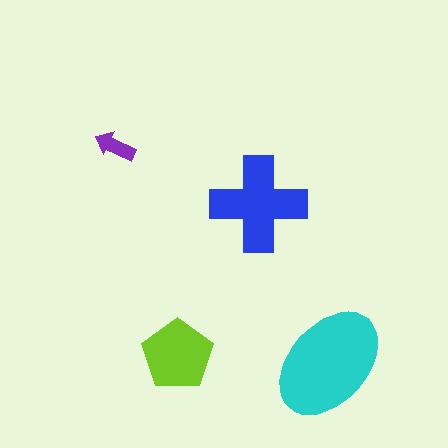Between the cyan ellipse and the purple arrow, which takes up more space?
The cyan ellipse.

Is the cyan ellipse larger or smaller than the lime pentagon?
Larger.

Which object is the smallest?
The purple arrow.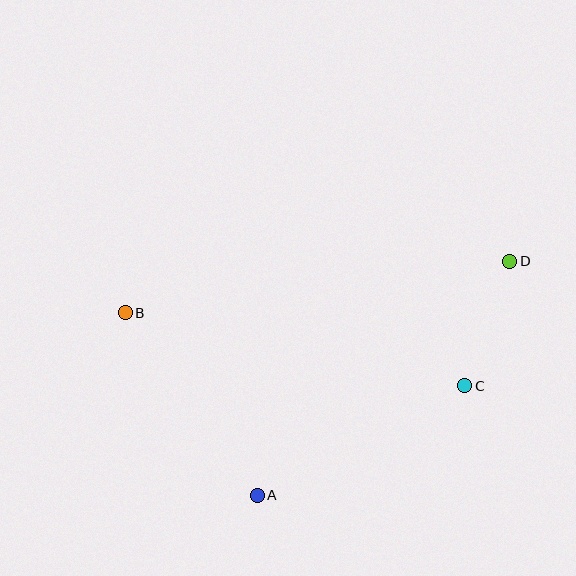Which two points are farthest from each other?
Points B and D are farthest from each other.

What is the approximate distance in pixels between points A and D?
The distance between A and D is approximately 344 pixels.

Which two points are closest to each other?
Points C and D are closest to each other.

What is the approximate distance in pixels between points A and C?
The distance between A and C is approximately 235 pixels.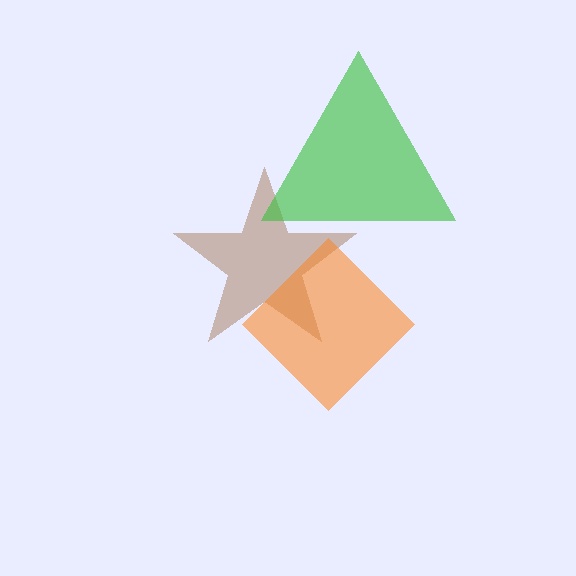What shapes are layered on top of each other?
The layered shapes are: a brown star, a green triangle, an orange diamond.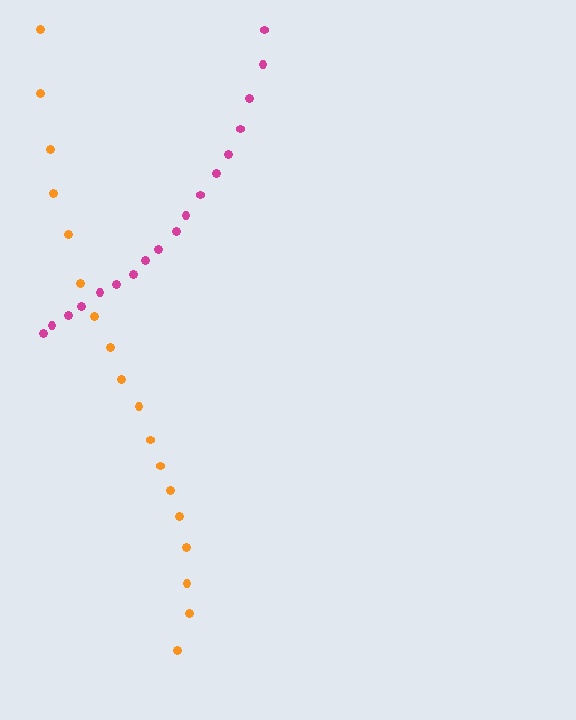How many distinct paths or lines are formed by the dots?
There are 2 distinct paths.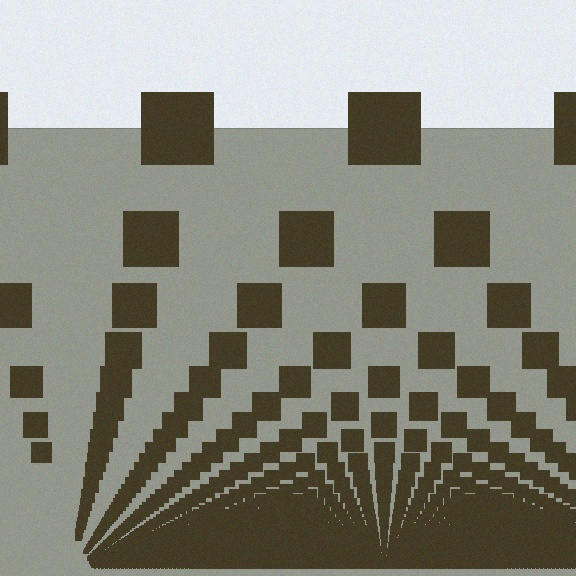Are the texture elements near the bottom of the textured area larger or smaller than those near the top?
Smaller. The gradient is inverted — elements near the bottom are smaller and denser.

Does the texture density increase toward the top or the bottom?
Density increases toward the bottom.